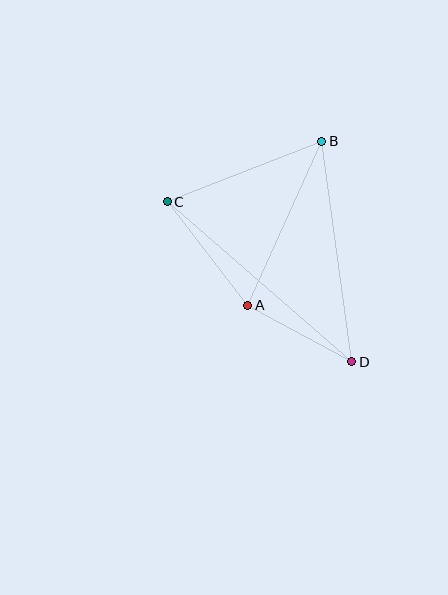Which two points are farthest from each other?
Points C and D are farthest from each other.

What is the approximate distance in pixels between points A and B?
The distance between A and B is approximately 180 pixels.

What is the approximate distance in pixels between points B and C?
The distance between B and C is approximately 166 pixels.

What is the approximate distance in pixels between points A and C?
The distance between A and C is approximately 131 pixels.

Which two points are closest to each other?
Points A and D are closest to each other.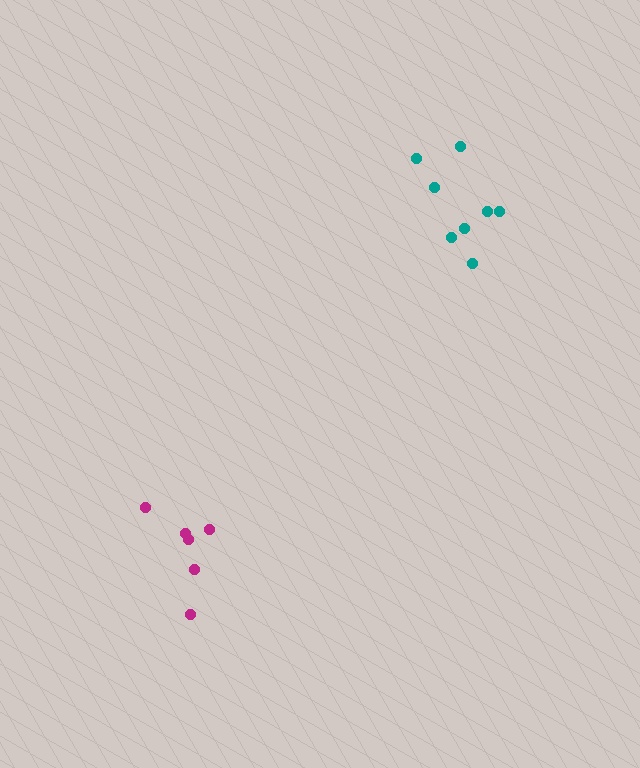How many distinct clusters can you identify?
There are 2 distinct clusters.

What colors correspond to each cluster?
The clusters are colored: magenta, teal.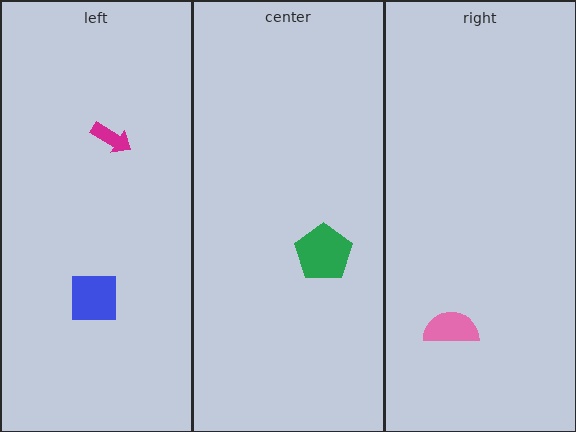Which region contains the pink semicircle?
The right region.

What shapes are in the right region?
The pink semicircle.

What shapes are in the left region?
The magenta arrow, the blue square.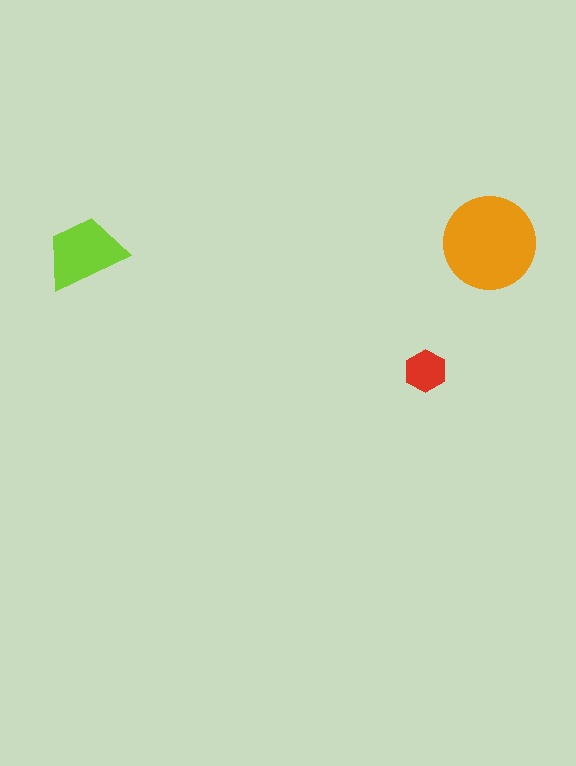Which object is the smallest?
The red hexagon.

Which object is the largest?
The orange circle.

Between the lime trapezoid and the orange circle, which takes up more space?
The orange circle.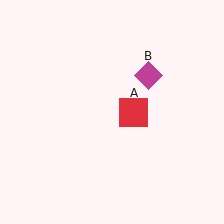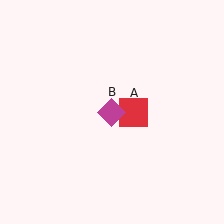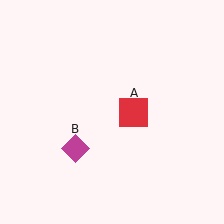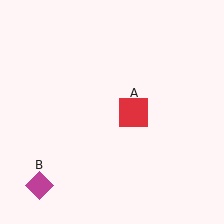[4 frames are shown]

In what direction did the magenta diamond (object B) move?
The magenta diamond (object B) moved down and to the left.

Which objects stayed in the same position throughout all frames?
Red square (object A) remained stationary.